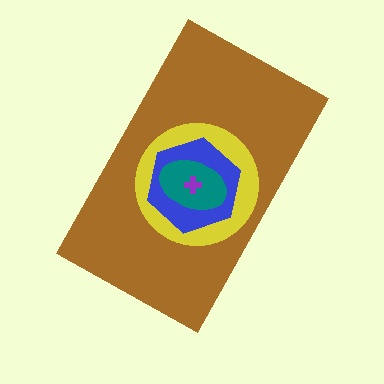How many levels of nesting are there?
5.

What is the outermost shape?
The brown rectangle.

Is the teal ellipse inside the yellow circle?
Yes.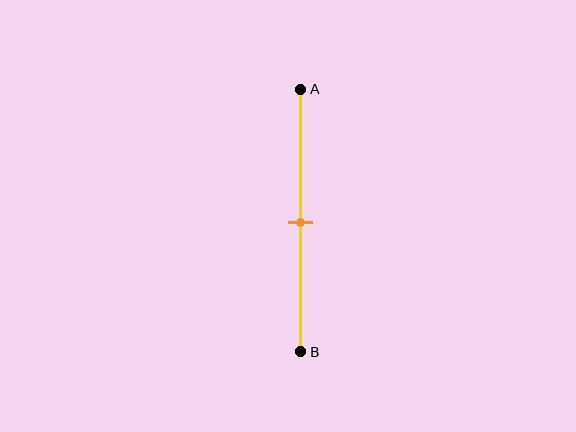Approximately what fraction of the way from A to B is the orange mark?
The orange mark is approximately 50% of the way from A to B.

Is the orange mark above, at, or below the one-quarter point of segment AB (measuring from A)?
The orange mark is below the one-quarter point of segment AB.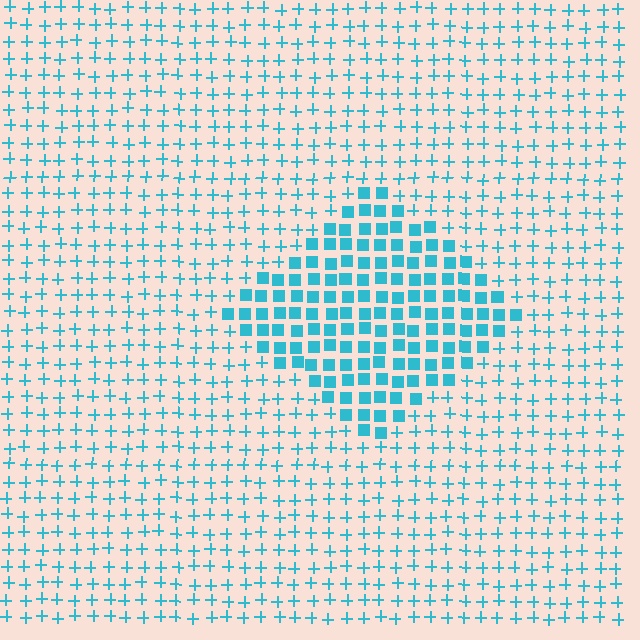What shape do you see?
I see a diamond.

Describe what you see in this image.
The image is filled with small cyan elements arranged in a uniform grid. A diamond-shaped region contains squares, while the surrounding area contains plus signs. The boundary is defined purely by the change in element shape.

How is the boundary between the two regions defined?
The boundary is defined by a change in element shape: squares inside vs. plus signs outside. All elements share the same color and spacing.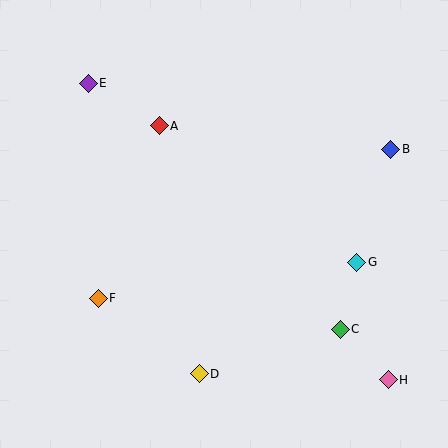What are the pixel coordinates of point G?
Point G is at (357, 262).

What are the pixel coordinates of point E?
Point E is at (88, 83).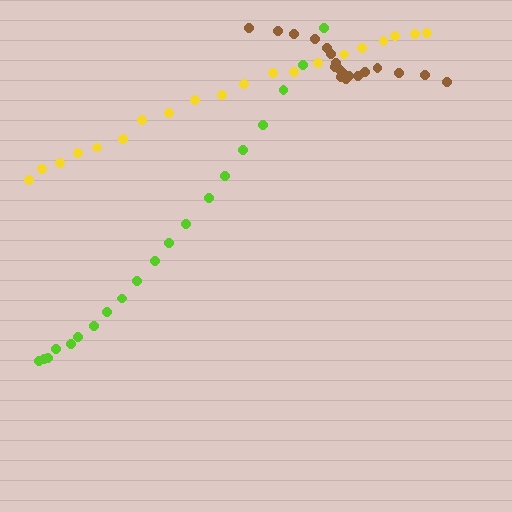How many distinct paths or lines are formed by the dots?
There are 3 distinct paths.